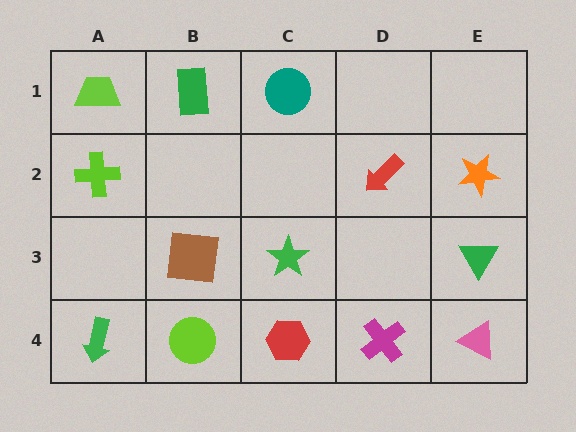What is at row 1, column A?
A lime trapezoid.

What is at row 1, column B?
A green rectangle.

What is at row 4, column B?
A lime circle.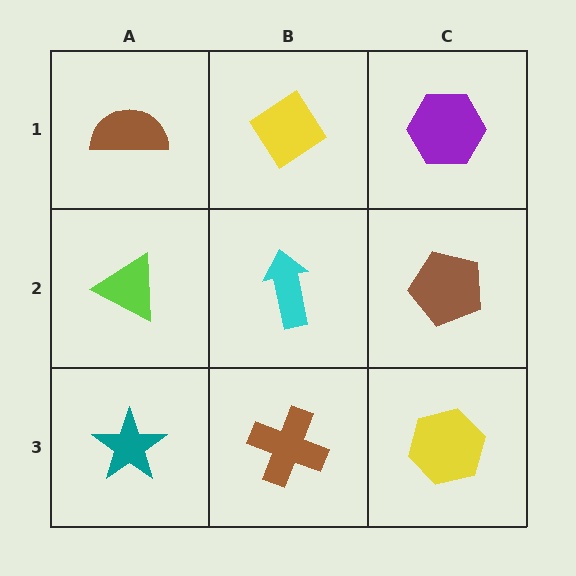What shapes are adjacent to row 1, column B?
A cyan arrow (row 2, column B), a brown semicircle (row 1, column A), a purple hexagon (row 1, column C).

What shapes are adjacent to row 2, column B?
A yellow diamond (row 1, column B), a brown cross (row 3, column B), a lime triangle (row 2, column A), a brown pentagon (row 2, column C).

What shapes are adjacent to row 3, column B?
A cyan arrow (row 2, column B), a teal star (row 3, column A), a yellow hexagon (row 3, column C).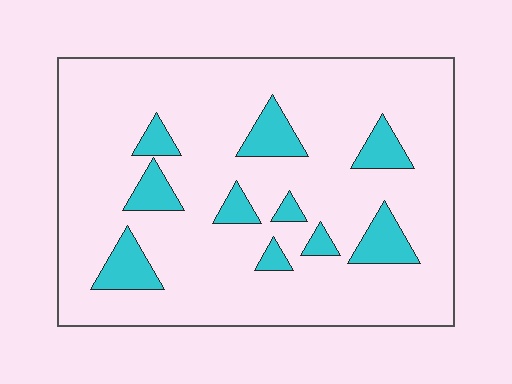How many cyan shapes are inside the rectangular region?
10.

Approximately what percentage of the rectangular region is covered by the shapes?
Approximately 15%.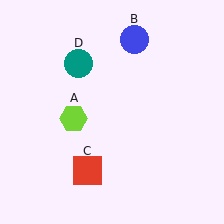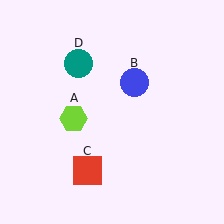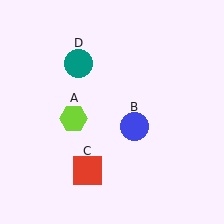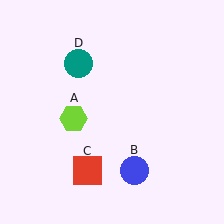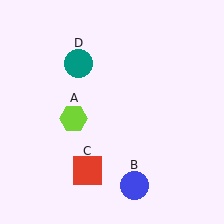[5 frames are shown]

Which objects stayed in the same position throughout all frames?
Lime hexagon (object A) and red square (object C) and teal circle (object D) remained stationary.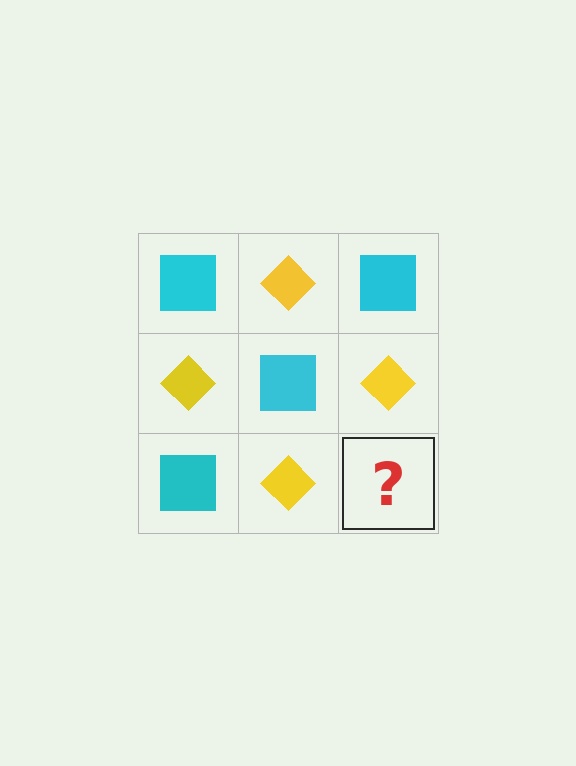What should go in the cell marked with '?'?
The missing cell should contain a cyan square.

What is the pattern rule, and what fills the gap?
The rule is that it alternates cyan square and yellow diamond in a checkerboard pattern. The gap should be filled with a cyan square.